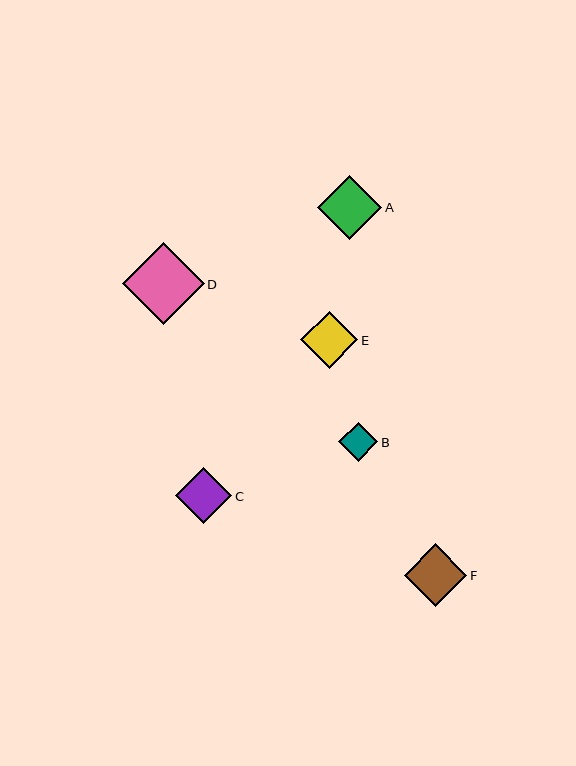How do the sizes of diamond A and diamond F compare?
Diamond A and diamond F are approximately the same size.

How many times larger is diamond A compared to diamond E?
Diamond A is approximately 1.1 times the size of diamond E.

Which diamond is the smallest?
Diamond B is the smallest with a size of approximately 39 pixels.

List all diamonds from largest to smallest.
From largest to smallest: D, A, F, E, C, B.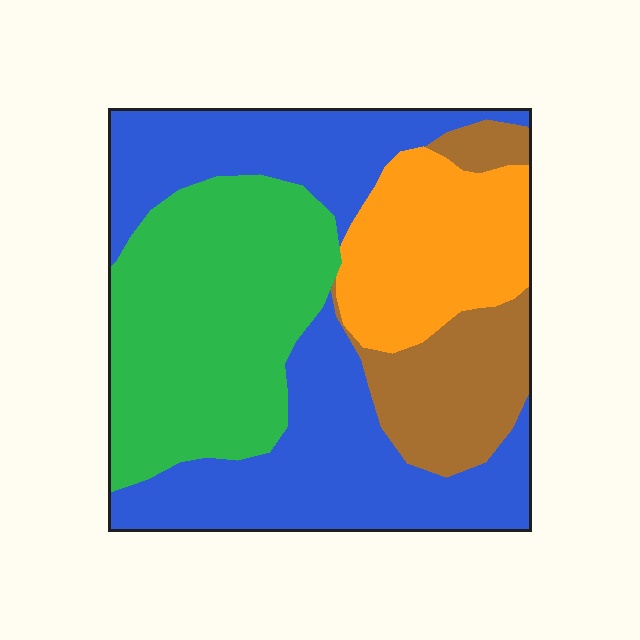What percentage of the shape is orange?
Orange takes up about one sixth (1/6) of the shape.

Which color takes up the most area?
Blue, at roughly 40%.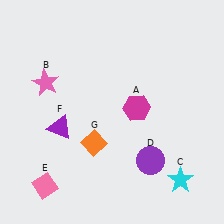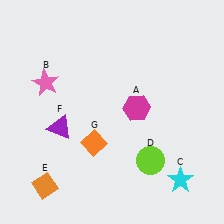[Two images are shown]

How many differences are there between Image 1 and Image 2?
There are 2 differences between the two images.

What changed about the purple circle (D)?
In Image 1, D is purple. In Image 2, it changed to lime.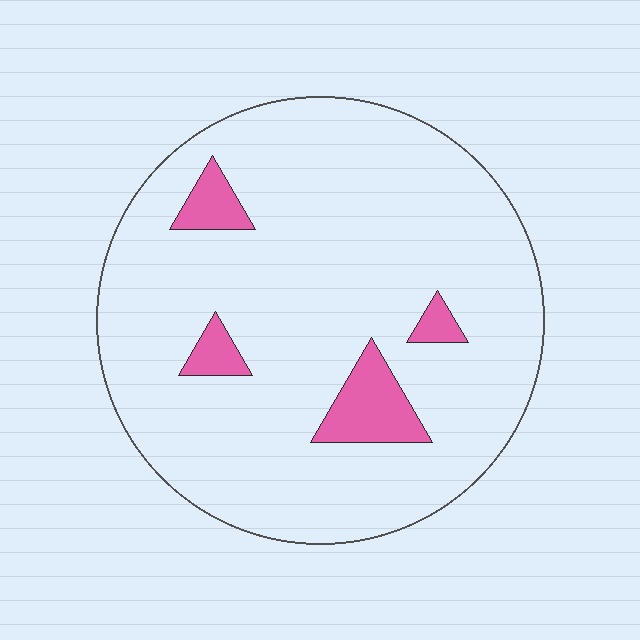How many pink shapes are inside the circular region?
4.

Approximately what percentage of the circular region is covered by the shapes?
Approximately 10%.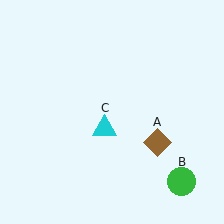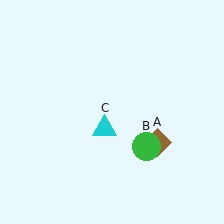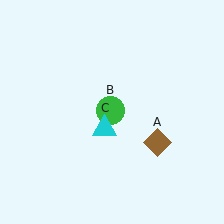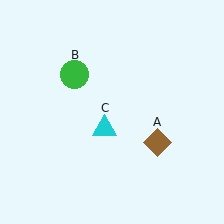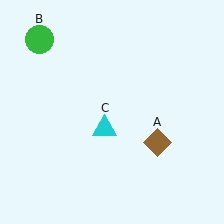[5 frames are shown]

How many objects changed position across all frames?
1 object changed position: green circle (object B).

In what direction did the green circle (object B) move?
The green circle (object B) moved up and to the left.